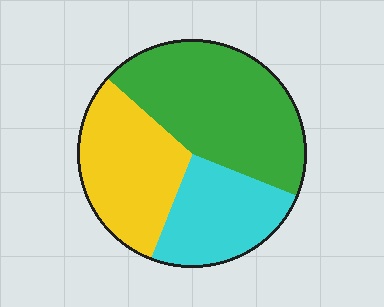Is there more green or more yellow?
Green.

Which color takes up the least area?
Cyan, at roughly 25%.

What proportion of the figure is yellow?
Yellow takes up about one third (1/3) of the figure.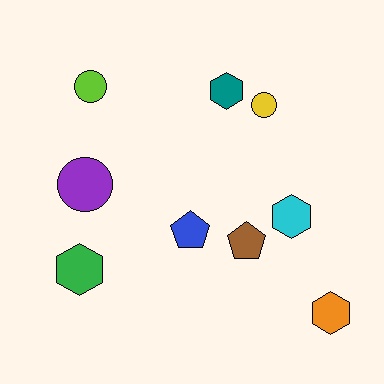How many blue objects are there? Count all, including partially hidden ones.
There is 1 blue object.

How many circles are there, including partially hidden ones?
There are 3 circles.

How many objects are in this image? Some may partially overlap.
There are 9 objects.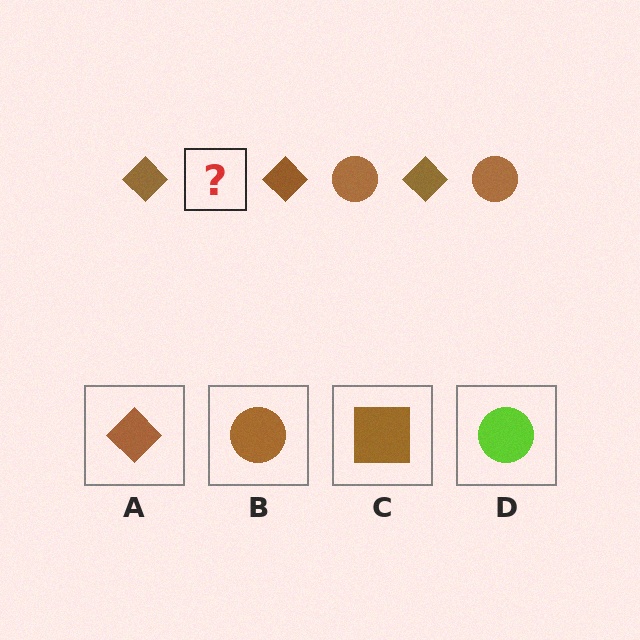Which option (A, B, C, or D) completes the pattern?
B.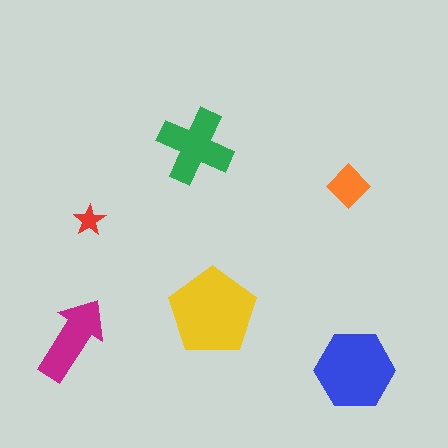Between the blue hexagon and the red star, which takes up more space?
The blue hexagon.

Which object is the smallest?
The red star.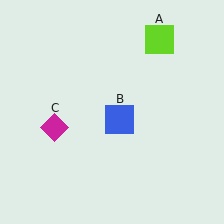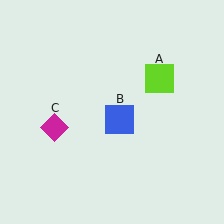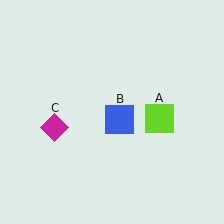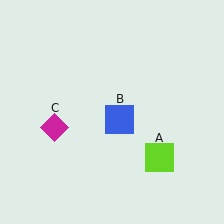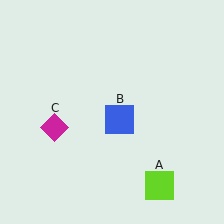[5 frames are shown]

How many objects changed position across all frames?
1 object changed position: lime square (object A).